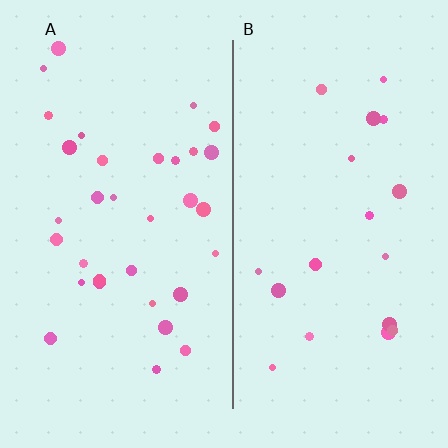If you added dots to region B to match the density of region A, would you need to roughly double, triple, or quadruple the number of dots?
Approximately double.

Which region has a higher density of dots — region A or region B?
A (the left).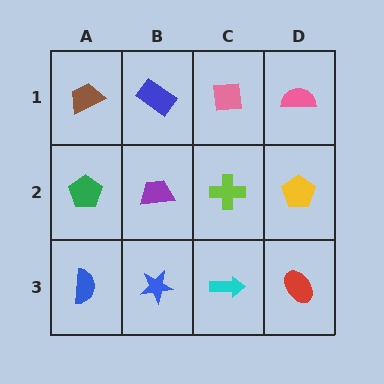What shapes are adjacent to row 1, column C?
A lime cross (row 2, column C), a blue rectangle (row 1, column B), a pink semicircle (row 1, column D).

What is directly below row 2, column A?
A blue semicircle.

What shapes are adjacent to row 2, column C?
A pink square (row 1, column C), a cyan arrow (row 3, column C), a purple trapezoid (row 2, column B), a yellow pentagon (row 2, column D).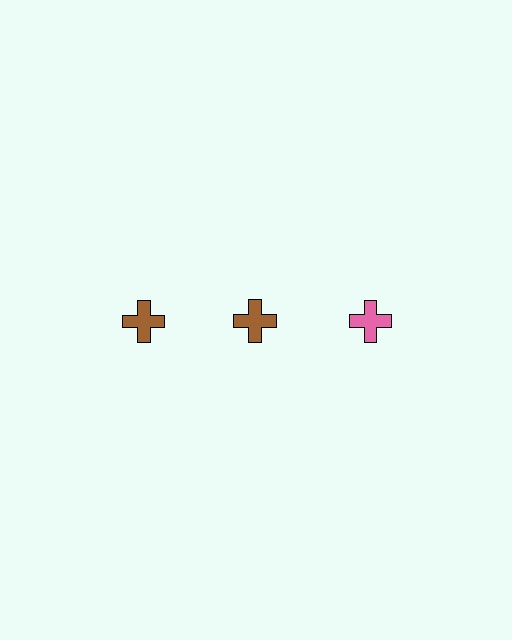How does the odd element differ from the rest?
It has a different color: pink instead of brown.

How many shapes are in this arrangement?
There are 3 shapes arranged in a grid pattern.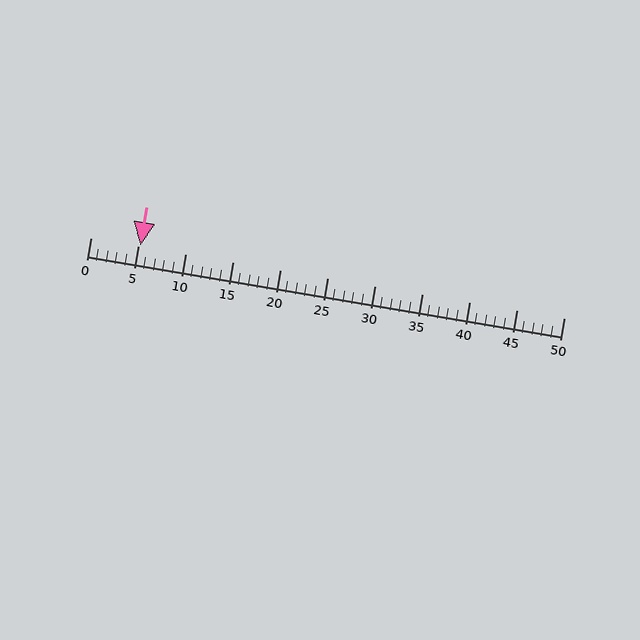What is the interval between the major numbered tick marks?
The major tick marks are spaced 5 units apart.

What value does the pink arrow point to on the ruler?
The pink arrow points to approximately 5.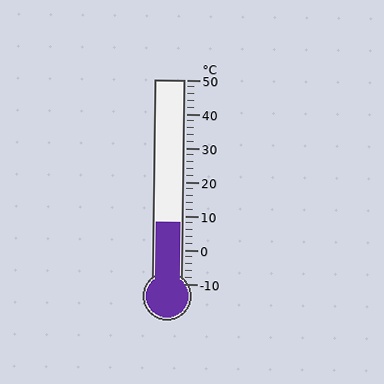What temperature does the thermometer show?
The thermometer shows approximately 8°C.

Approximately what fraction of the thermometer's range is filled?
The thermometer is filled to approximately 30% of its range.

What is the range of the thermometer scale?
The thermometer scale ranges from -10°C to 50°C.